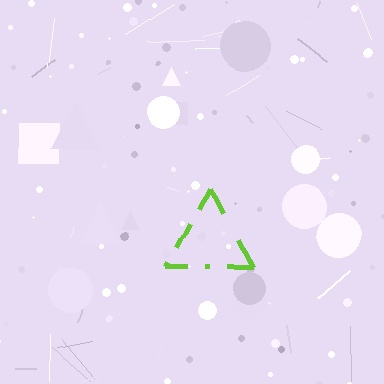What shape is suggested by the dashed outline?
The dashed outline suggests a triangle.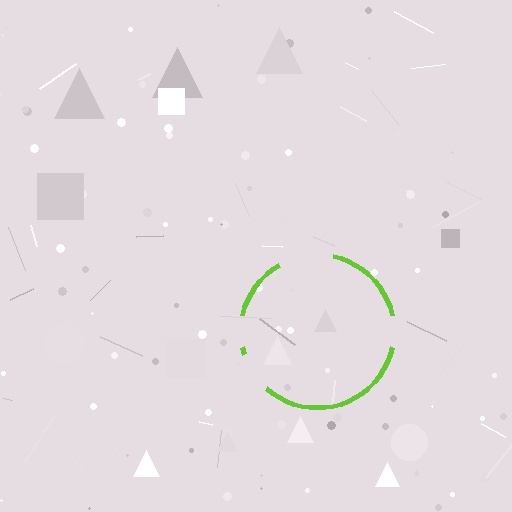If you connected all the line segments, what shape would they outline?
They would outline a circle.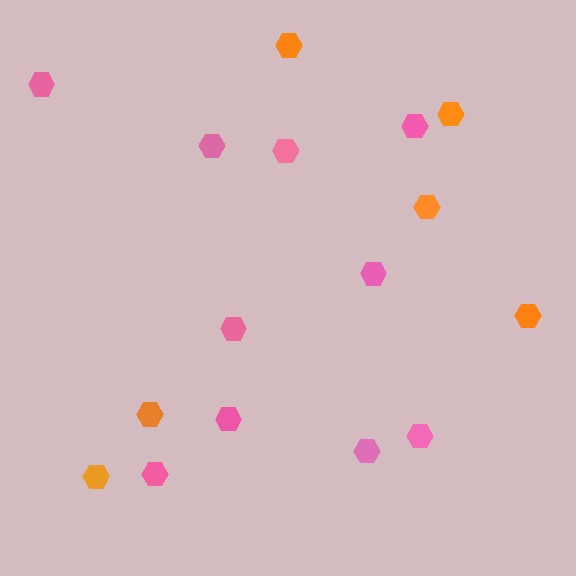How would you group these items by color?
There are 2 groups: one group of pink hexagons (10) and one group of orange hexagons (6).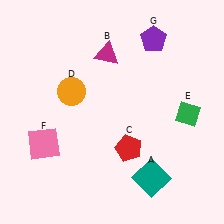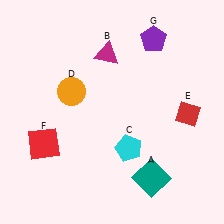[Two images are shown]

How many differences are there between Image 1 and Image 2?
There are 3 differences between the two images.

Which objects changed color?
C changed from red to cyan. E changed from green to red. F changed from pink to red.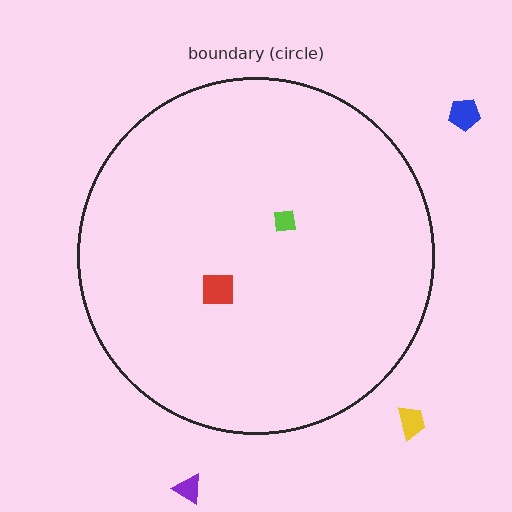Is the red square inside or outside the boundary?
Inside.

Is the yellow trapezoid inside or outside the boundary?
Outside.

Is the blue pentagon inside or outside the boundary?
Outside.